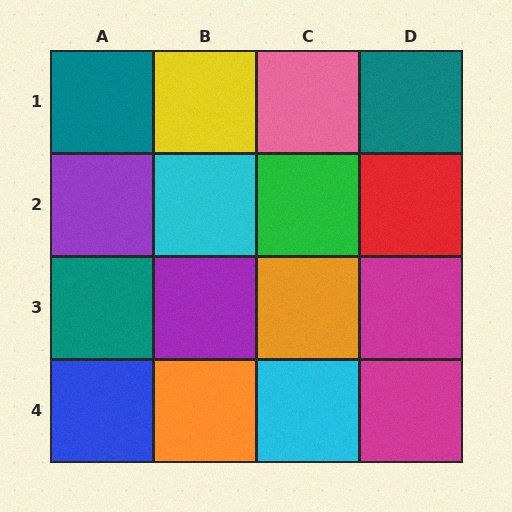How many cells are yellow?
1 cell is yellow.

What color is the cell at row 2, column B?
Cyan.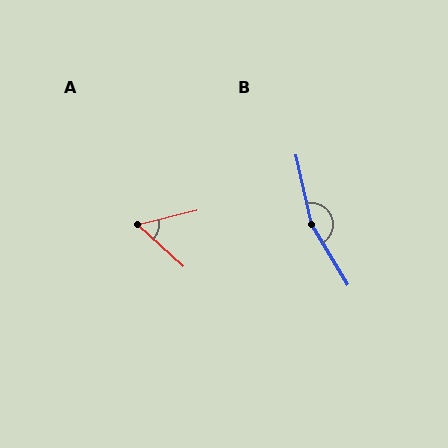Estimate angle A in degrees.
Approximately 56 degrees.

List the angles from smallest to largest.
A (56°), B (161°).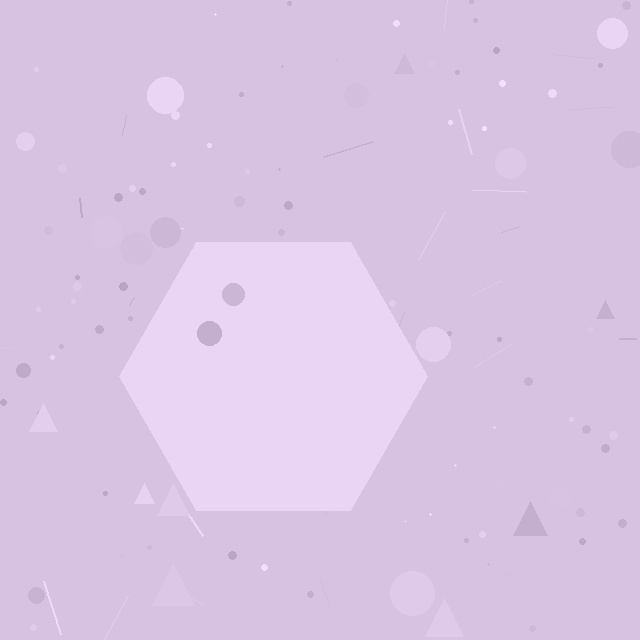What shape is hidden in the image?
A hexagon is hidden in the image.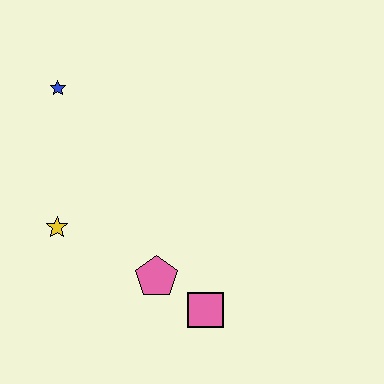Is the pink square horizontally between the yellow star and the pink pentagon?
No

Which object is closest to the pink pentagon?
The pink square is closest to the pink pentagon.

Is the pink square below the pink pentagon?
Yes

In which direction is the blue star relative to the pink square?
The blue star is above the pink square.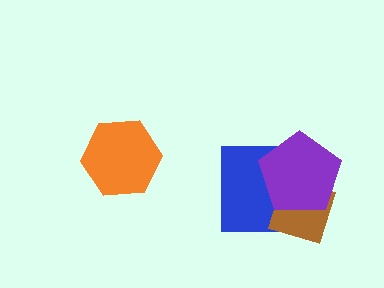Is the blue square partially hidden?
Yes, it is partially covered by another shape.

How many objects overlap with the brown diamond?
2 objects overlap with the brown diamond.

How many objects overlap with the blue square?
2 objects overlap with the blue square.